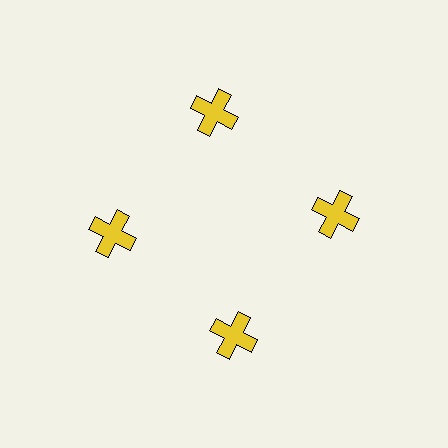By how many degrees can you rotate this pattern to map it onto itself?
The pattern maps onto itself every 90 degrees of rotation.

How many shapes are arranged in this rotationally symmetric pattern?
There are 4 shapes, arranged in 4 groups of 1.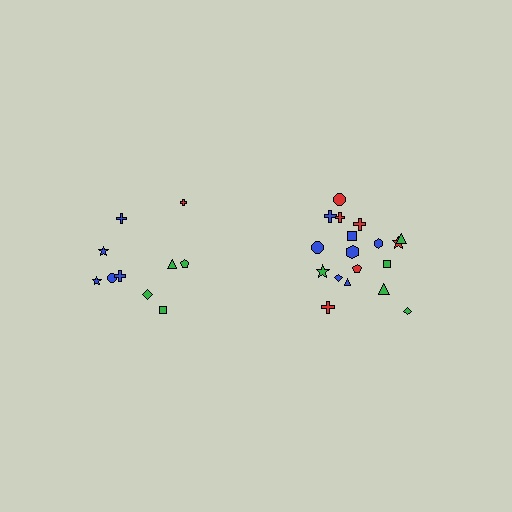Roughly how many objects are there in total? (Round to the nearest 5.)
Roughly 30 objects in total.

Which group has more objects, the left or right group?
The right group.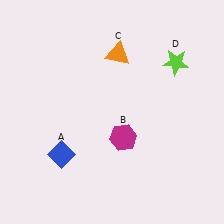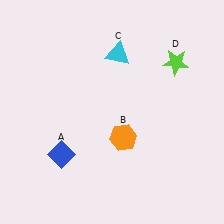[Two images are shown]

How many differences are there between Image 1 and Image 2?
There are 2 differences between the two images.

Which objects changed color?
B changed from magenta to orange. C changed from orange to cyan.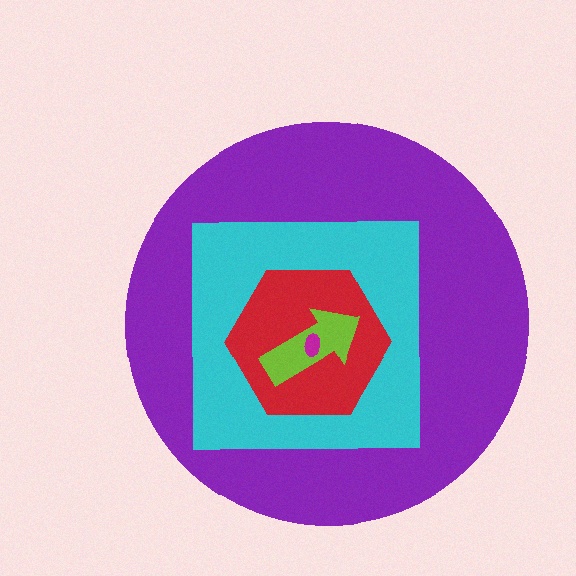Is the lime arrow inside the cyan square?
Yes.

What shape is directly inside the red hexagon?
The lime arrow.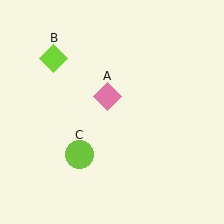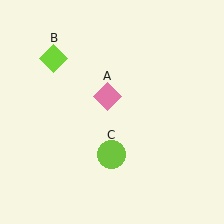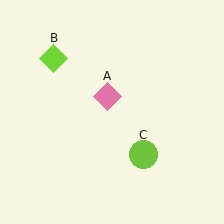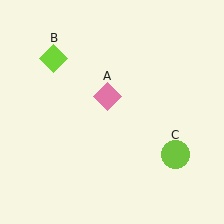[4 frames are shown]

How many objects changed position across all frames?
1 object changed position: lime circle (object C).